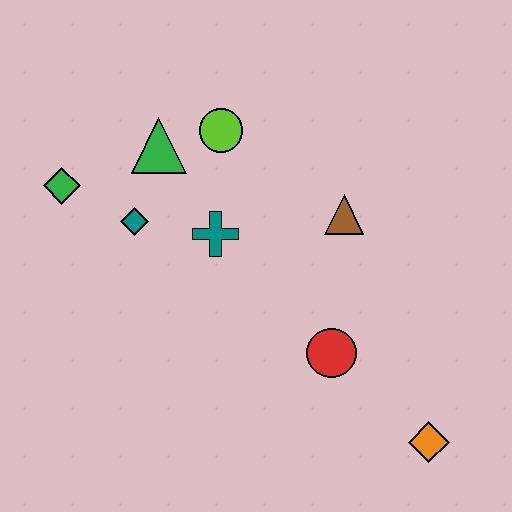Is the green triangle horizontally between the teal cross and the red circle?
No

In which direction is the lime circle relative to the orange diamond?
The lime circle is above the orange diamond.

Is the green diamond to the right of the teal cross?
No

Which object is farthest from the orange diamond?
The green diamond is farthest from the orange diamond.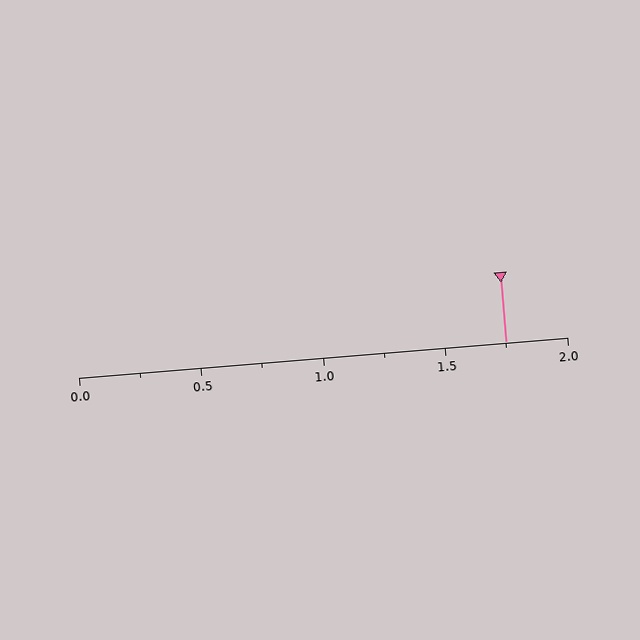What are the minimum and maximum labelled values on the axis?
The axis runs from 0.0 to 2.0.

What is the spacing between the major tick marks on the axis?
The major ticks are spaced 0.5 apart.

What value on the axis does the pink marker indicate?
The marker indicates approximately 1.75.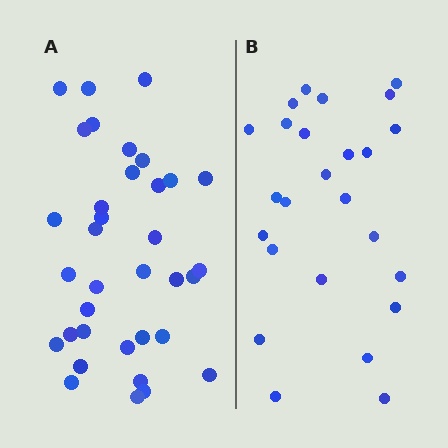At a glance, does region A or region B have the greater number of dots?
Region A (the left region) has more dots.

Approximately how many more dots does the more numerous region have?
Region A has roughly 10 or so more dots than region B.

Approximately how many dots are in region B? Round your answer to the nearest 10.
About 20 dots. (The exact count is 25, which rounds to 20.)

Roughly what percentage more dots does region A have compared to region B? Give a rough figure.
About 40% more.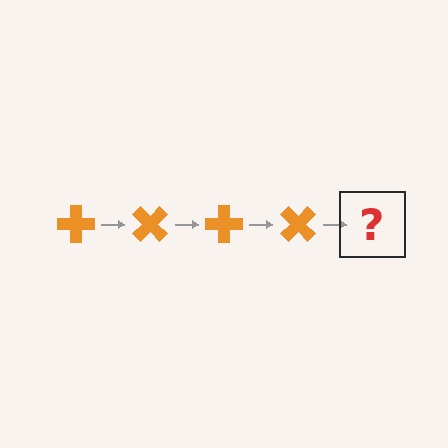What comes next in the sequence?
The next element should be an orange cross rotated 180 degrees.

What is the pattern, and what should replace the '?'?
The pattern is that the cross rotates 45 degrees each step. The '?' should be an orange cross rotated 180 degrees.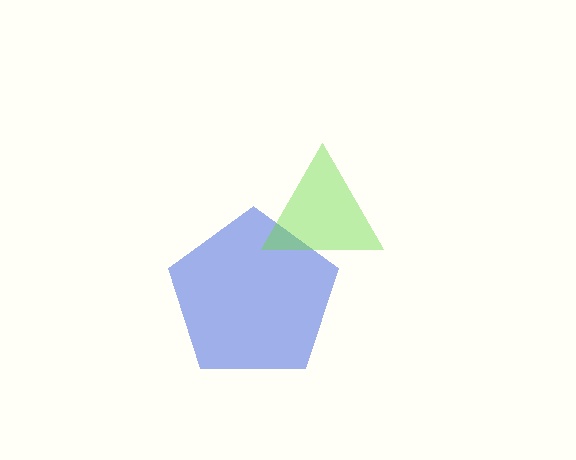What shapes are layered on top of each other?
The layered shapes are: a blue pentagon, a lime triangle.